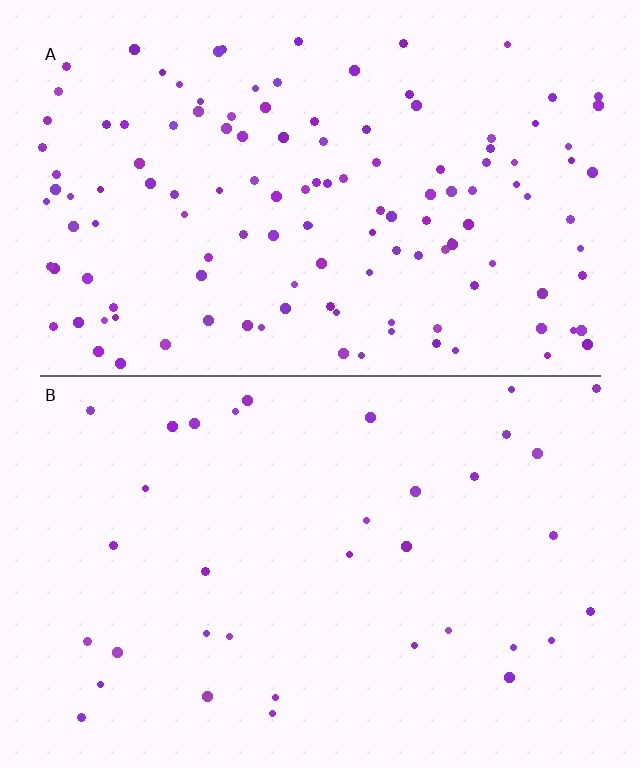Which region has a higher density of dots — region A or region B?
A (the top).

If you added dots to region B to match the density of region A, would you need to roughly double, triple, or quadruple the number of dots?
Approximately quadruple.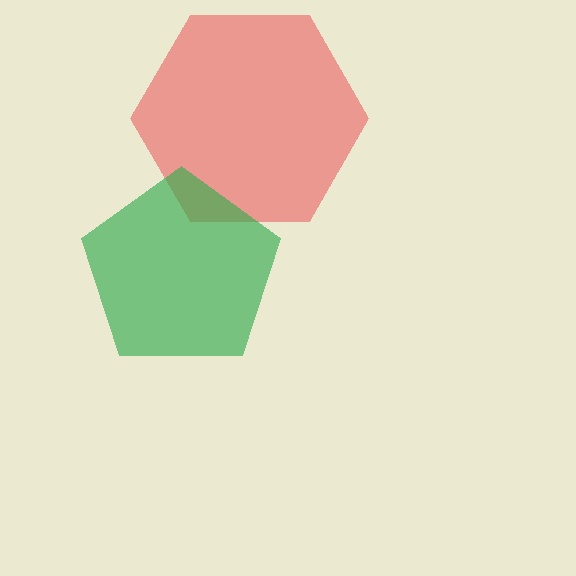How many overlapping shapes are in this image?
There are 2 overlapping shapes in the image.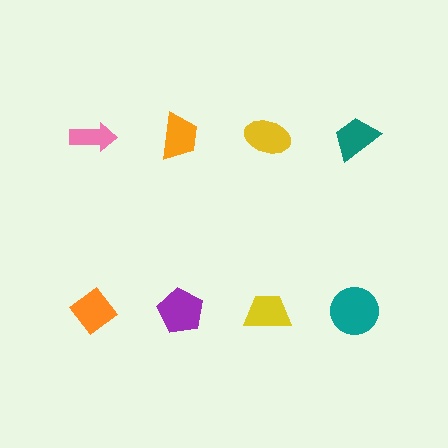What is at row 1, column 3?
A yellow ellipse.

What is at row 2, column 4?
A teal circle.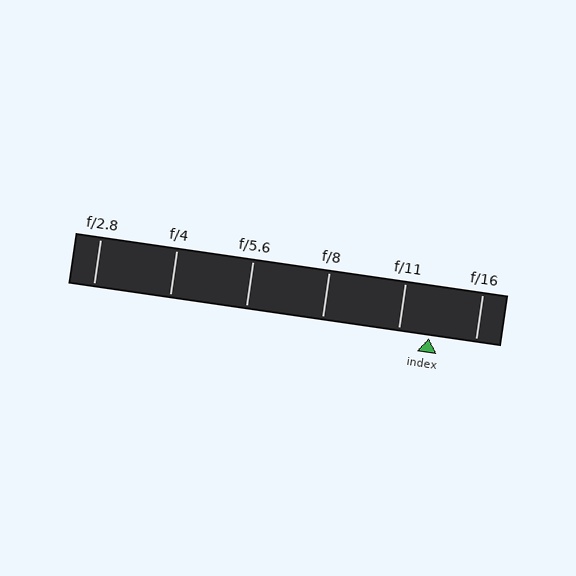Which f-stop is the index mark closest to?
The index mark is closest to f/11.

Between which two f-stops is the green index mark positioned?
The index mark is between f/11 and f/16.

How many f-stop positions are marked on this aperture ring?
There are 6 f-stop positions marked.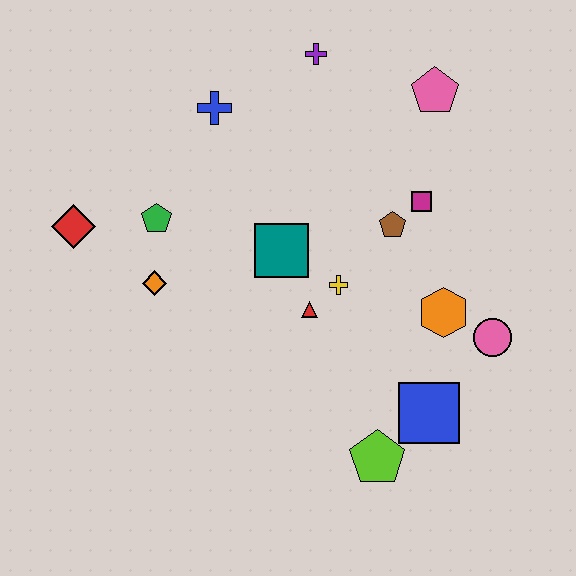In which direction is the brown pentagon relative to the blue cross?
The brown pentagon is to the right of the blue cross.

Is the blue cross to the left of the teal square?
Yes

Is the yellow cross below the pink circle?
No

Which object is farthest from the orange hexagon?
The red diamond is farthest from the orange hexagon.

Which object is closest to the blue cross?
The purple cross is closest to the blue cross.